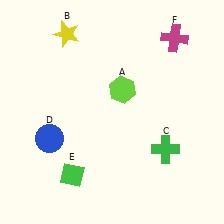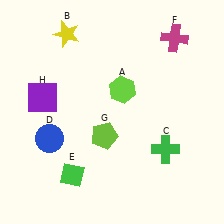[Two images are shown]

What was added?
A lime pentagon (G), a purple square (H) were added in Image 2.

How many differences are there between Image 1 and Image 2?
There are 2 differences between the two images.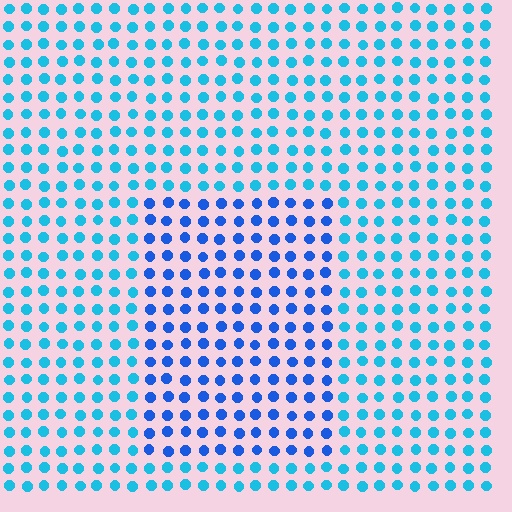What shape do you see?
I see a rectangle.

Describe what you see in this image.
The image is filled with small cyan elements in a uniform arrangement. A rectangle-shaped region is visible where the elements are tinted to a slightly different hue, forming a subtle color boundary.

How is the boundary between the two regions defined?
The boundary is defined purely by a slight shift in hue (about 30 degrees). Spacing, size, and orientation are identical on both sides.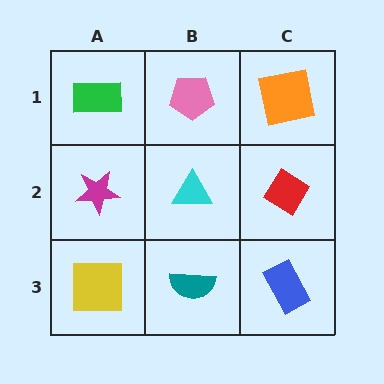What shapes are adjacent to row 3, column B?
A cyan triangle (row 2, column B), a yellow square (row 3, column A), a blue rectangle (row 3, column C).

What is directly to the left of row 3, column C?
A teal semicircle.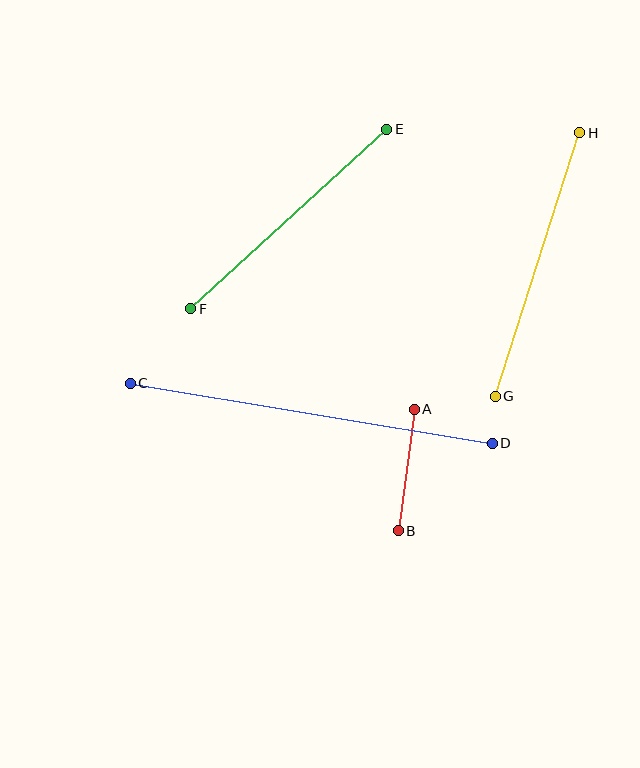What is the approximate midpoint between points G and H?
The midpoint is at approximately (537, 265) pixels.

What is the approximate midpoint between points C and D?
The midpoint is at approximately (311, 413) pixels.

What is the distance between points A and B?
The distance is approximately 123 pixels.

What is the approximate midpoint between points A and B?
The midpoint is at approximately (406, 470) pixels.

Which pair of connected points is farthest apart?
Points C and D are farthest apart.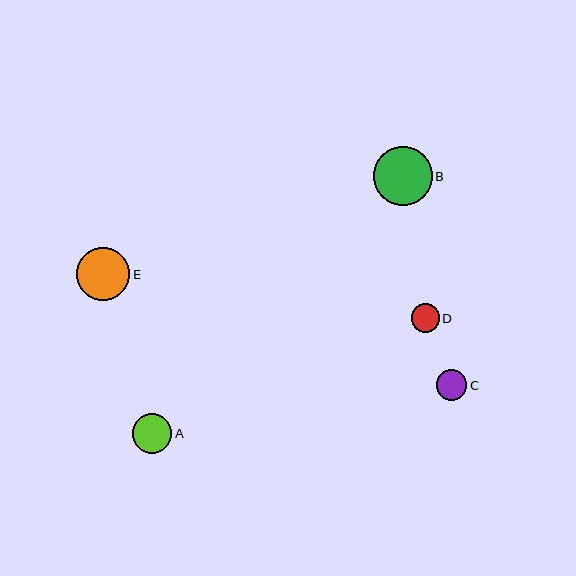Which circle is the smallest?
Circle D is the smallest with a size of approximately 28 pixels.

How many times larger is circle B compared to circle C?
Circle B is approximately 1.9 times the size of circle C.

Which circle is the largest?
Circle B is the largest with a size of approximately 59 pixels.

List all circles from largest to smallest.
From largest to smallest: B, E, A, C, D.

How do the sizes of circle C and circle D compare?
Circle C and circle D are approximately the same size.